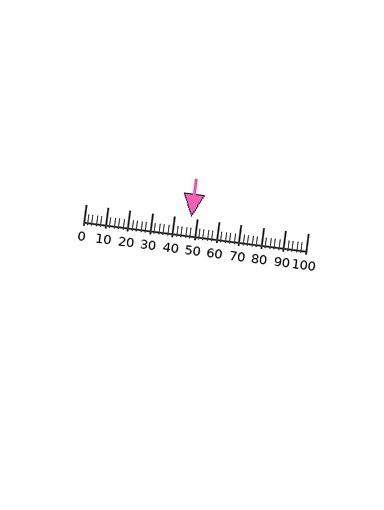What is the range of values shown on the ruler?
The ruler shows values from 0 to 100.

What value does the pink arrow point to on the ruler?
The pink arrow points to approximately 48.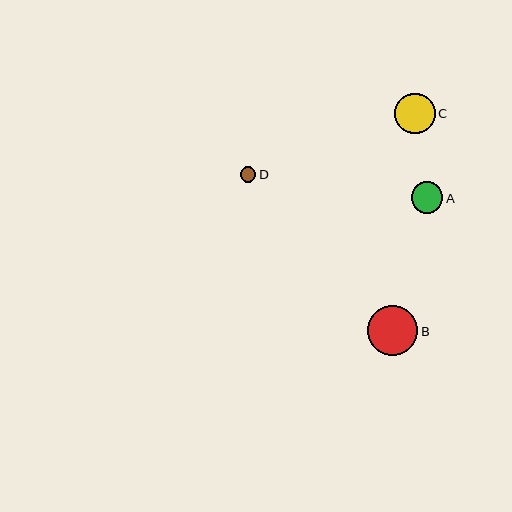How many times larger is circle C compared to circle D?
Circle C is approximately 2.6 times the size of circle D.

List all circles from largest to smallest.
From largest to smallest: B, C, A, D.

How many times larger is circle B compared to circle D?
Circle B is approximately 3.2 times the size of circle D.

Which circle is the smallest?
Circle D is the smallest with a size of approximately 15 pixels.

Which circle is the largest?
Circle B is the largest with a size of approximately 50 pixels.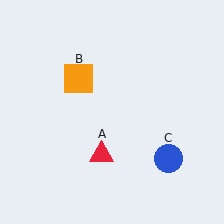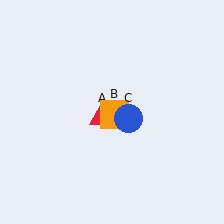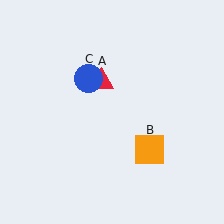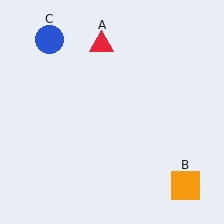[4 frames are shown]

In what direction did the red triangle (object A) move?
The red triangle (object A) moved up.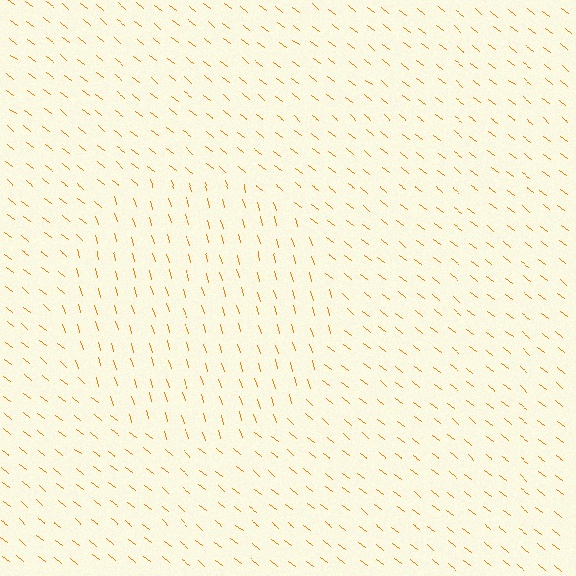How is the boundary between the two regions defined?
The boundary is defined purely by a change in line orientation (approximately 36 degrees difference). All lines are the same color and thickness.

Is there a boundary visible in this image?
Yes, there is a texture boundary formed by a change in line orientation.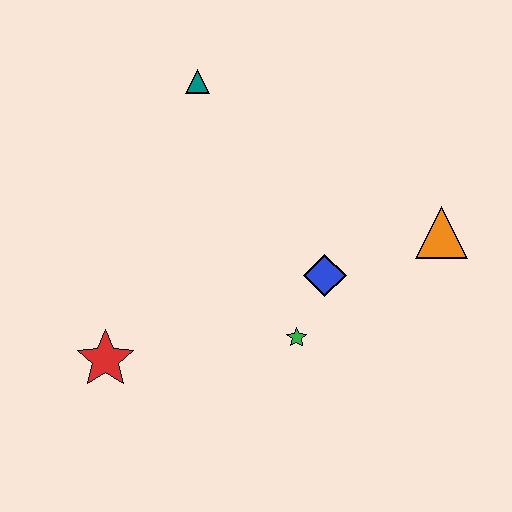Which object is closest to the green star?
The blue diamond is closest to the green star.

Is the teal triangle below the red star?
No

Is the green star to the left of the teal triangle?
No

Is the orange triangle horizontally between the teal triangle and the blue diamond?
No